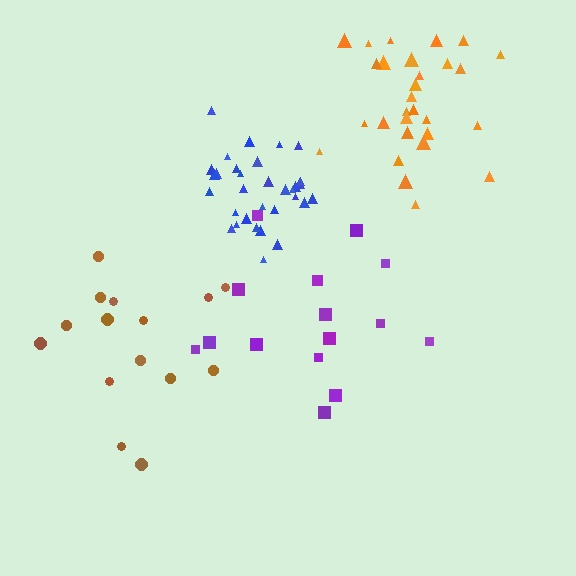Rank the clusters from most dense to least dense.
blue, orange, brown, purple.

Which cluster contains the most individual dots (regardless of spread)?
Blue (32).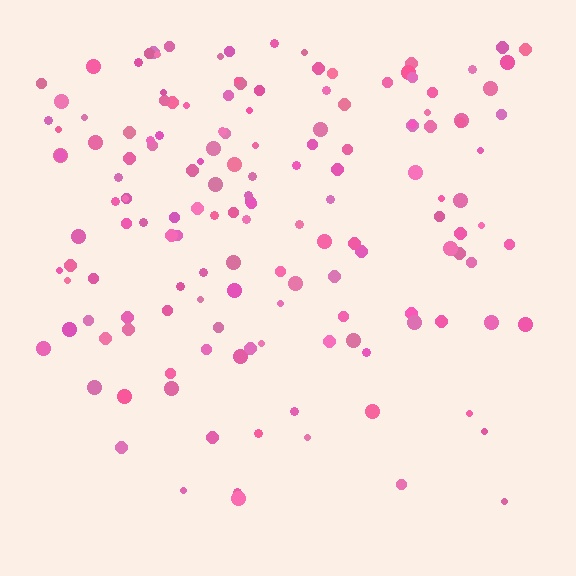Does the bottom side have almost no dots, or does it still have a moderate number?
Still a moderate number, just noticeably fewer than the top.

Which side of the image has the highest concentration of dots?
The top.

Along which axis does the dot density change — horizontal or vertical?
Vertical.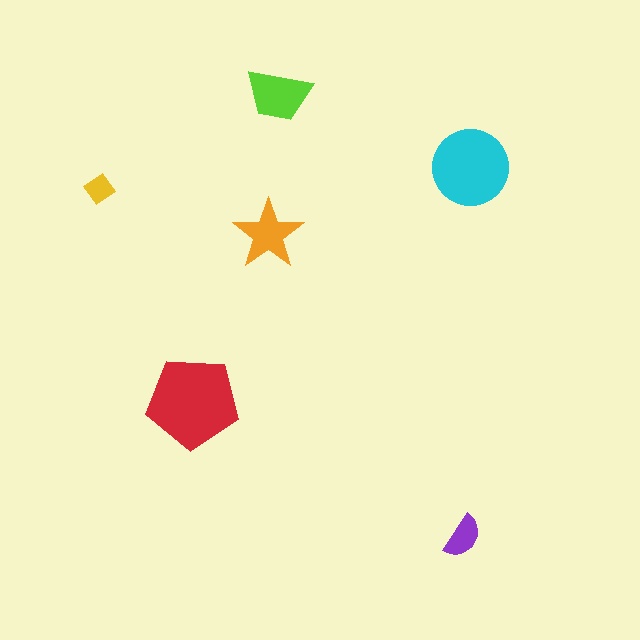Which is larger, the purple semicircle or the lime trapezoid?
The lime trapezoid.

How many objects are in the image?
There are 6 objects in the image.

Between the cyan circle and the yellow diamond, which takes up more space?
The cyan circle.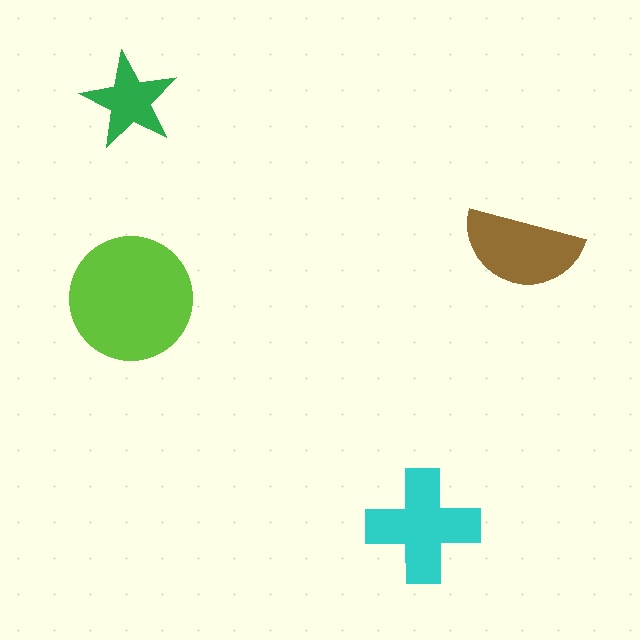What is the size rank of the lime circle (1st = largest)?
1st.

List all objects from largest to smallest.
The lime circle, the cyan cross, the brown semicircle, the green star.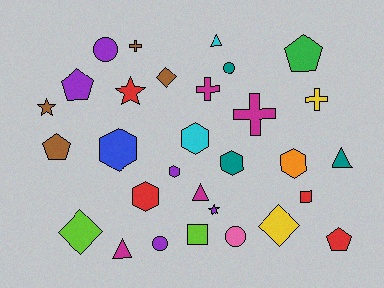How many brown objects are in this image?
There are 4 brown objects.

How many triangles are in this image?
There are 4 triangles.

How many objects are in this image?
There are 30 objects.